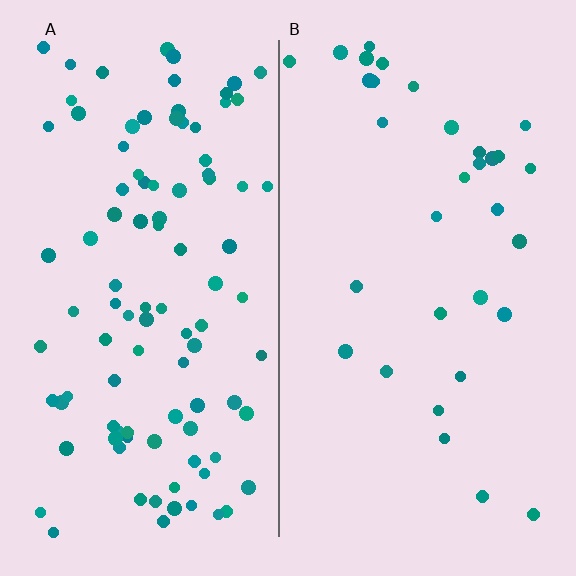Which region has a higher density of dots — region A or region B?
A (the left).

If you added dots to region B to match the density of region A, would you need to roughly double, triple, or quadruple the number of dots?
Approximately triple.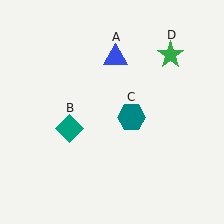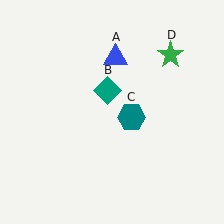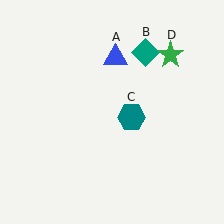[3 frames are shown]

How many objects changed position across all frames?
1 object changed position: teal diamond (object B).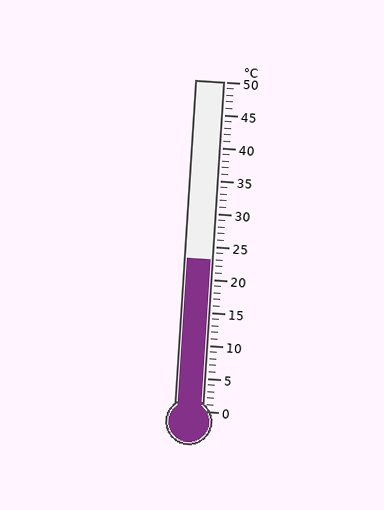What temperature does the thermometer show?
The thermometer shows approximately 23°C.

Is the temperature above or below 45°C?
The temperature is below 45°C.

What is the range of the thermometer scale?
The thermometer scale ranges from 0°C to 50°C.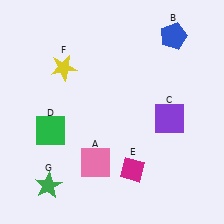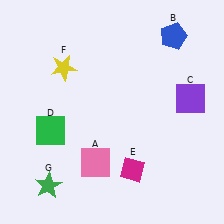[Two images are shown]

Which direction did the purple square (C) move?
The purple square (C) moved right.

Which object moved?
The purple square (C) moved right.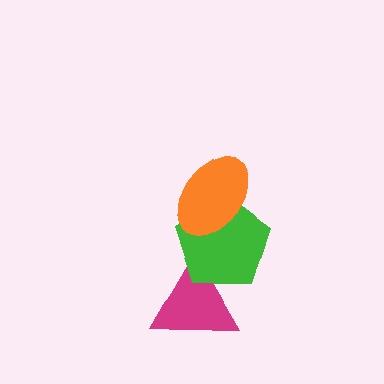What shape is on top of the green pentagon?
The orange ellipse is on top of the green pentagon.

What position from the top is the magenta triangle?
The magenta triangle is 3rd from the top.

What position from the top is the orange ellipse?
The orange ellipse is 1st from the top.